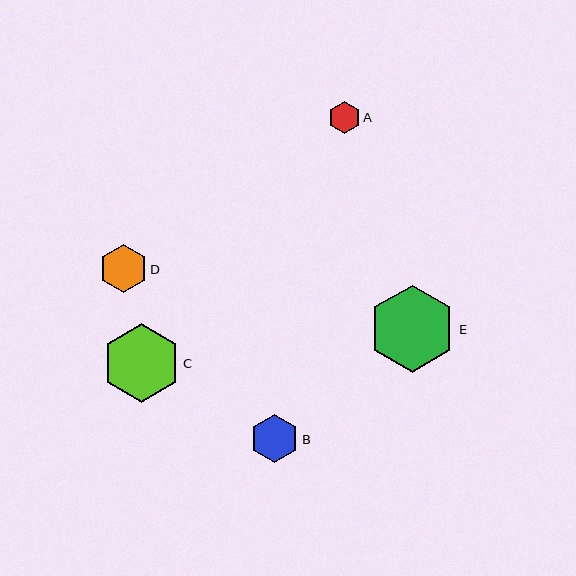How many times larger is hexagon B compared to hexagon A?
Hexagon B is approximately 1.5 times the size of hexagon A.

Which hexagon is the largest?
Hexagon E is the largest with a size of approximately 87 pixels.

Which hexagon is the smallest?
Hexagon A is the smallest with a size of approximately 32 pixels.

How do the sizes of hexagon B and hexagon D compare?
Hexagon B and hexagon D are approximately the same size.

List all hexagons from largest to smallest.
From largest to smallest: E, C, B, D, A.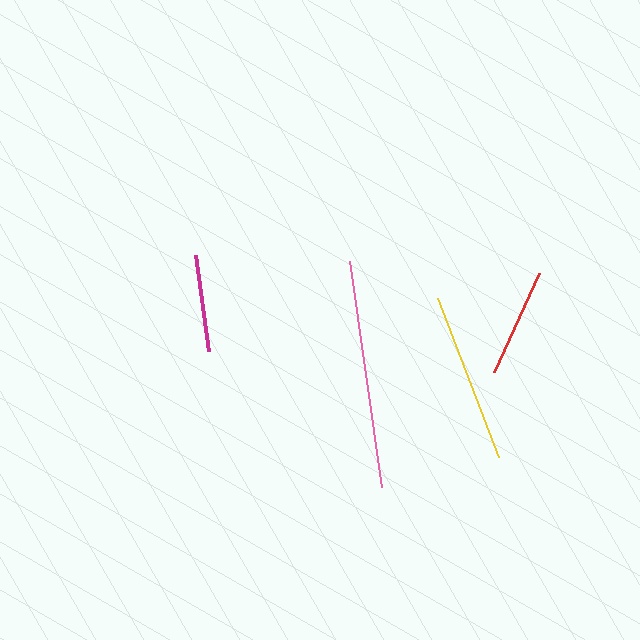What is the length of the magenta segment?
The magenta segment is approximately 98 pixels long.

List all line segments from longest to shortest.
From longest to shortest: pink, yellow, red, magenta.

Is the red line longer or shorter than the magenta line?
The red line is longer than the magenta line.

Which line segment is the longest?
The pink line is the longest at approximately 228 pixels.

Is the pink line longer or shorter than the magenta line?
The pink line is longer than the magenta line.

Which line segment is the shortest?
The magenta line is the shortest at approximately 98 pixels.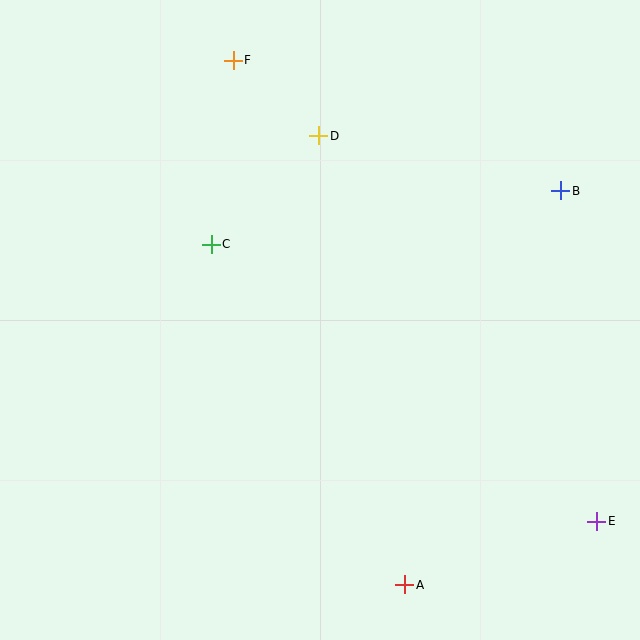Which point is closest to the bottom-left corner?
Point A is closest to the bottom-left corner.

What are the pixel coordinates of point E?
Point E is at (597, 521).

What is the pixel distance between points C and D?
The distance between C and D is 153 pixels.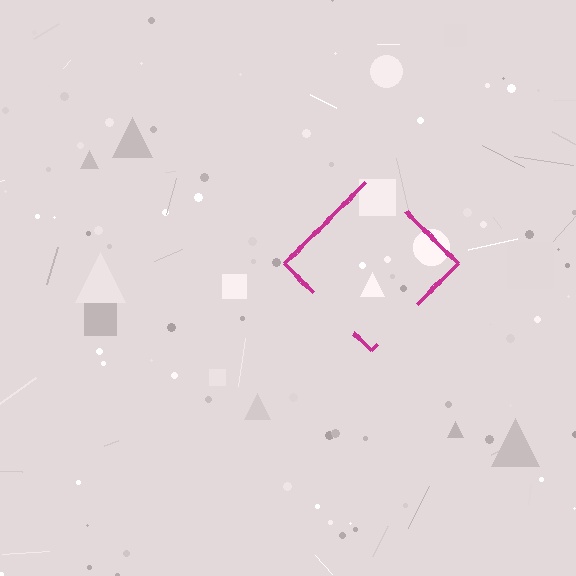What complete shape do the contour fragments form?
The contour fragments form a diamond.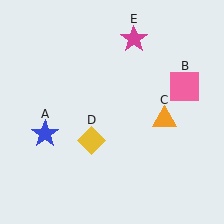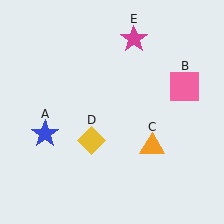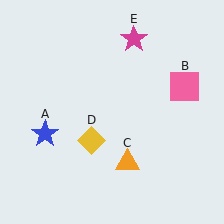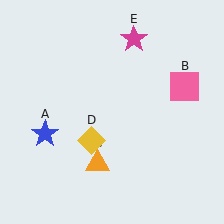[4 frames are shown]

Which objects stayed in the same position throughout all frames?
Blue star (object A) and pink square (object B) and yellow diamond (object D) and magenta star (object E) remained stationary.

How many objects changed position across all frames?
1 object changed position: orange triangle (object C).